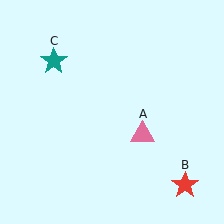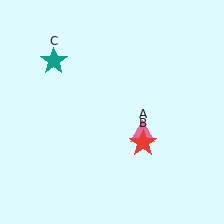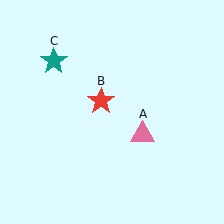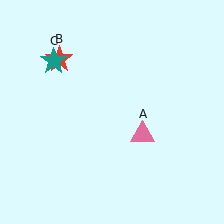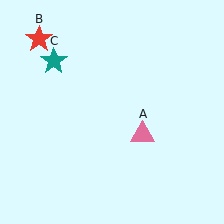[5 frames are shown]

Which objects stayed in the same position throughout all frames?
Pink triangle (object A) and teal star (object C) remained stationary.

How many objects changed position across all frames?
1 object changed position: red star (object B).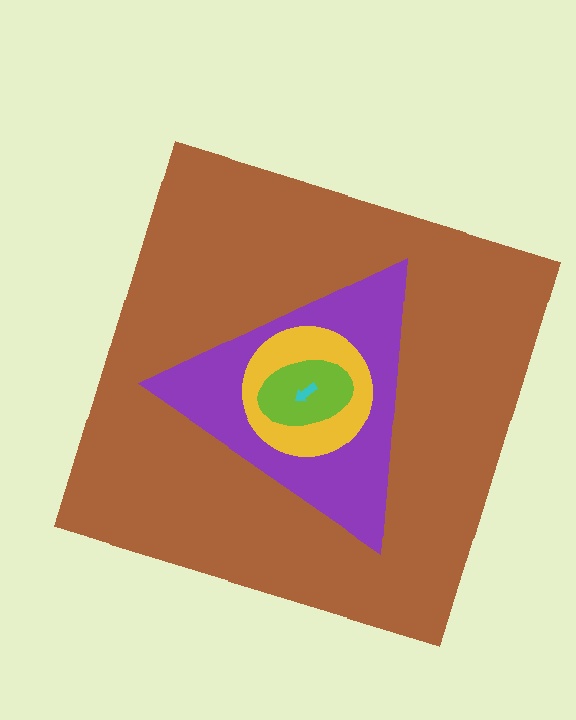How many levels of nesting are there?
5.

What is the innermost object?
The cyan arrow.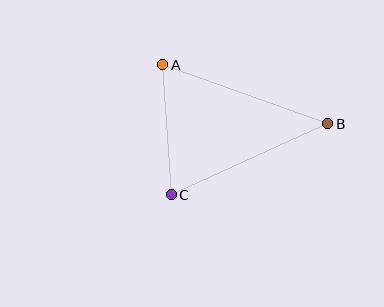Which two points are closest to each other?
Points A and C are closest to each other.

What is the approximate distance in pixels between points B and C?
The distance between B and C is approximately 172 pixels.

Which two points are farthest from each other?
Points A and B are farthest from each other.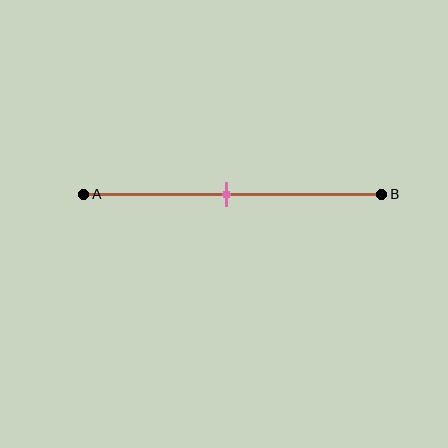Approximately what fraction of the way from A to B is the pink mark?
The pink mark is approximately 50% of the way from A to B.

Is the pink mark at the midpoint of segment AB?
Yes, the mark is approximately at the midpoint.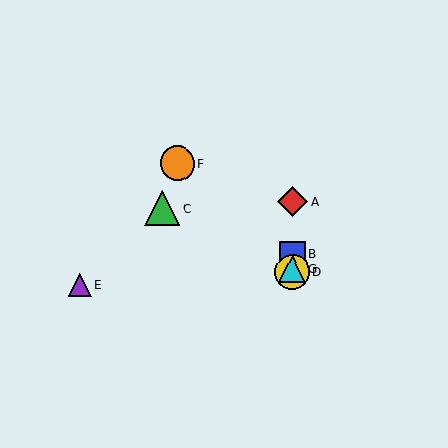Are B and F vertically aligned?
No, B is at x≈292 and F is at x≈177.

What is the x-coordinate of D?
Object D is at x≈292.